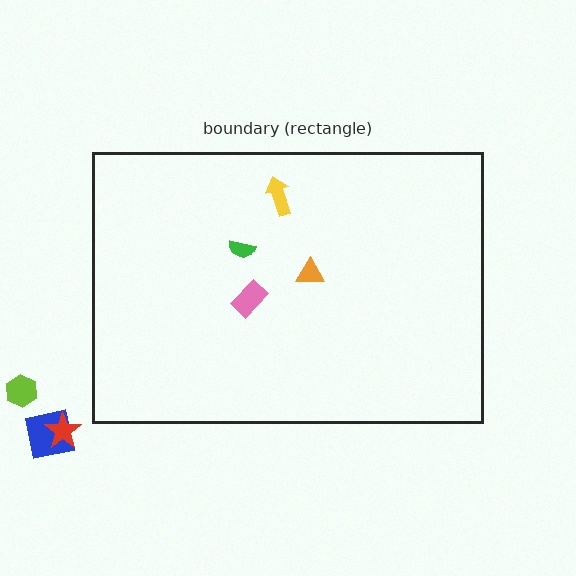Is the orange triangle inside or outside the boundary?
Inside.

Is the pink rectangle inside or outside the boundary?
Inside.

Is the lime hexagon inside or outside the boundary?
Outside.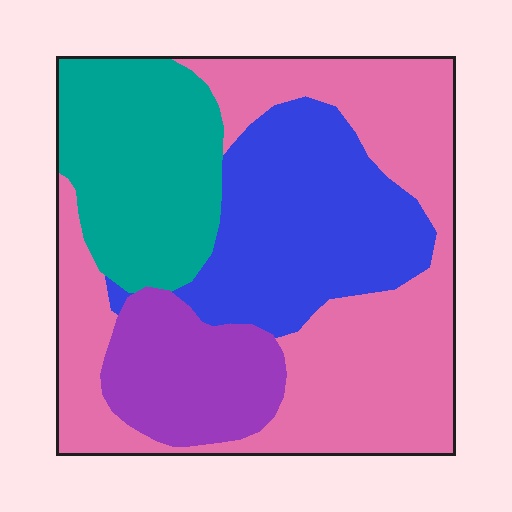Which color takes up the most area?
Pink, at roughly 40%.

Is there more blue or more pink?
Pink.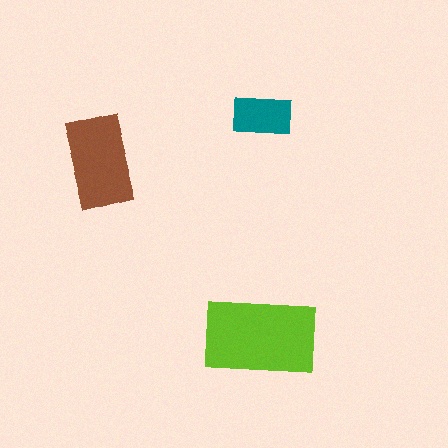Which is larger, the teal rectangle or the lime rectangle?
The lime one.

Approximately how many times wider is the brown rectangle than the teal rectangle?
About 1.5 times wider.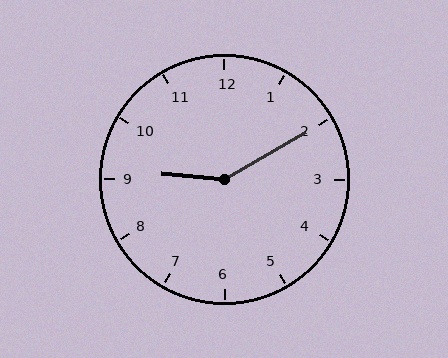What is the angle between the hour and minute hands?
Approximately 145 degrees.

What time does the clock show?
9:10.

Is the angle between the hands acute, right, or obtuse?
It is obtuse.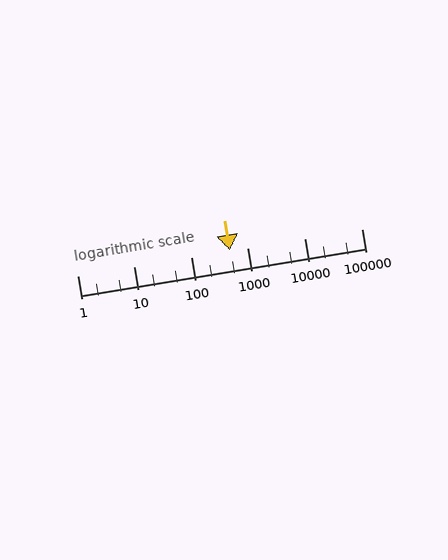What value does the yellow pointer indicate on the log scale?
The pointer indicates approximately 490.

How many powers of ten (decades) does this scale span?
The scale spans 5 decades, from 1 to 100000.